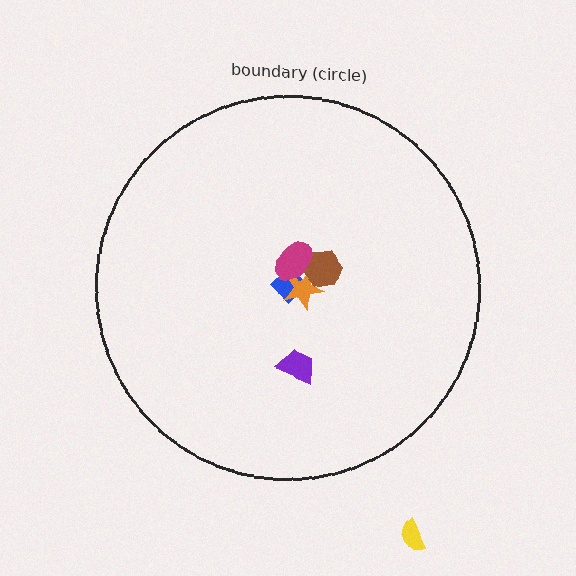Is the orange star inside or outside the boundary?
Inside.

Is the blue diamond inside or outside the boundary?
Inside.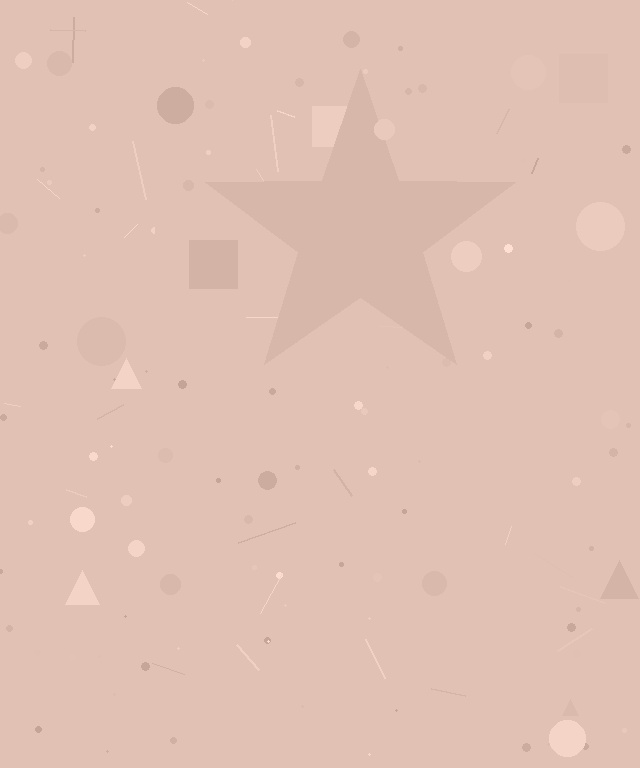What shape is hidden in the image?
A star is hidden in the image.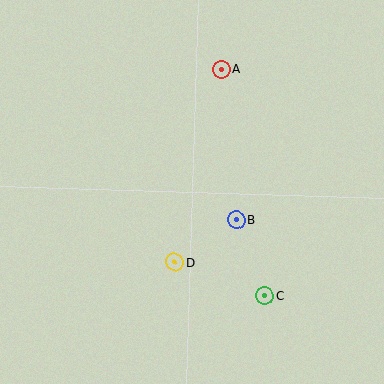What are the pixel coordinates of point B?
Point B is at (236, 220).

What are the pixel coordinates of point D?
Point D is at (174, 262).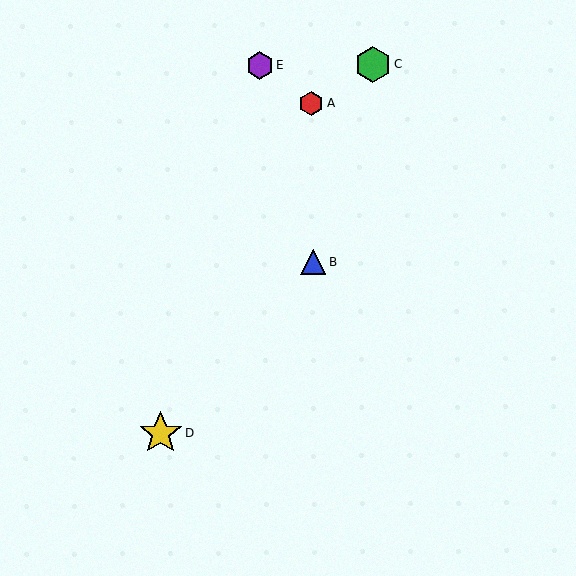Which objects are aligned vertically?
Objects A, B are aligned vertically.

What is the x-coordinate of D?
Object D is at x≈161.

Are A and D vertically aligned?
No, A is at x≈312 and D is at x≈161.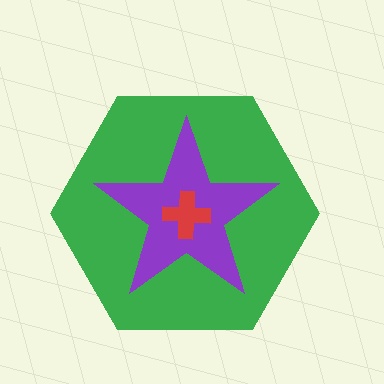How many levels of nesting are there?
3.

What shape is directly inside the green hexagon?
The purple star.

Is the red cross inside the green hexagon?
Yes.